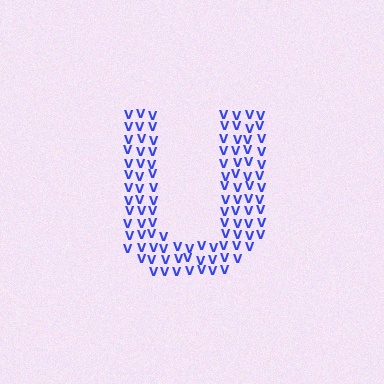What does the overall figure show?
The overall figure shows the letter U.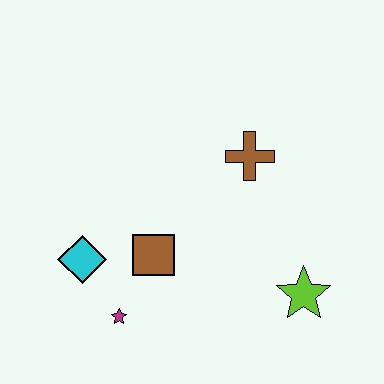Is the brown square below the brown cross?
Yes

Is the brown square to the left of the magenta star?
No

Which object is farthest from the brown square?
The lime star is farthest from the brown square.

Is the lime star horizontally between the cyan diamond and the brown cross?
No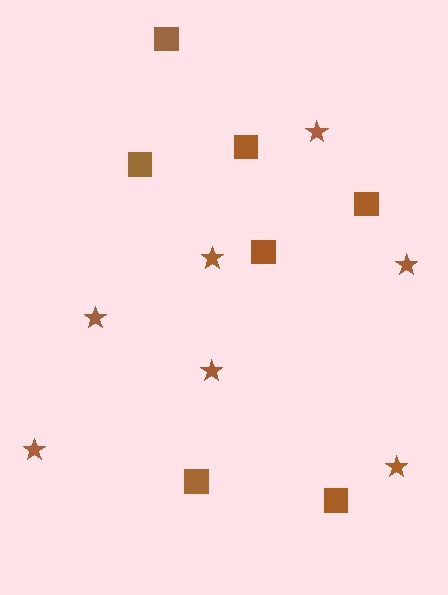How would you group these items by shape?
There are 2 groups: one group of stars (7) and one group of squares (7).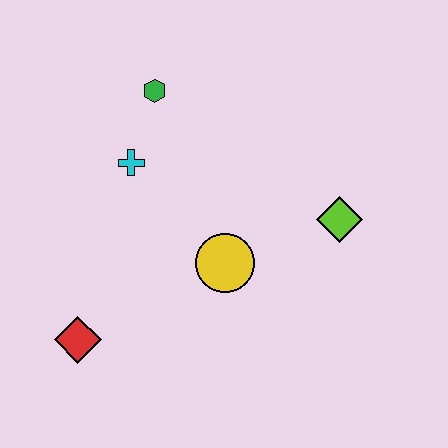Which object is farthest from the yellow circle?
The green hexagon is farthest from the yellow circle.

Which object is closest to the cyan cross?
The green hexagon is closest to the cyan cross.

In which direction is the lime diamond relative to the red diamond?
The lime diamond is to the right of the red diamond.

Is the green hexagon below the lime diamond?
No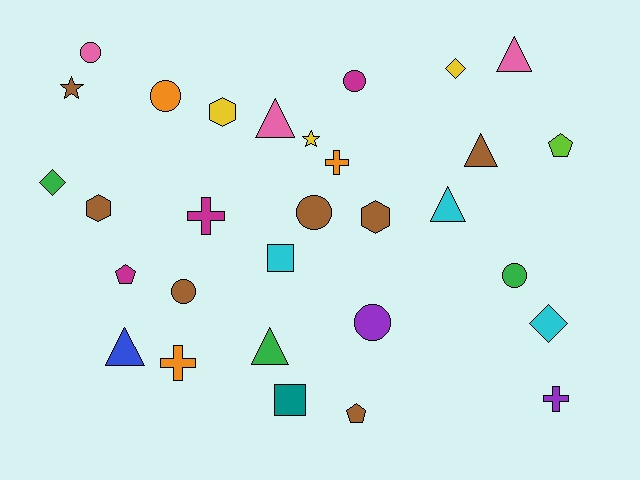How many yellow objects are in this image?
There are 3 yellow objects.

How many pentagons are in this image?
There are 3 pentagons.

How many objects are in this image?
There are 30 objects.